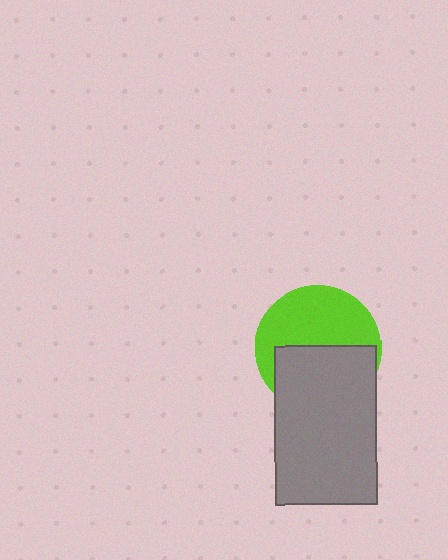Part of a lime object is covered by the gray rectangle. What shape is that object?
It is a circle.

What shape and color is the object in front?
The object in front is a gray rectangle.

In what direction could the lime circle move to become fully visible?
The lime circle could move up. That would shift it out from behind the gray rectangle entirely.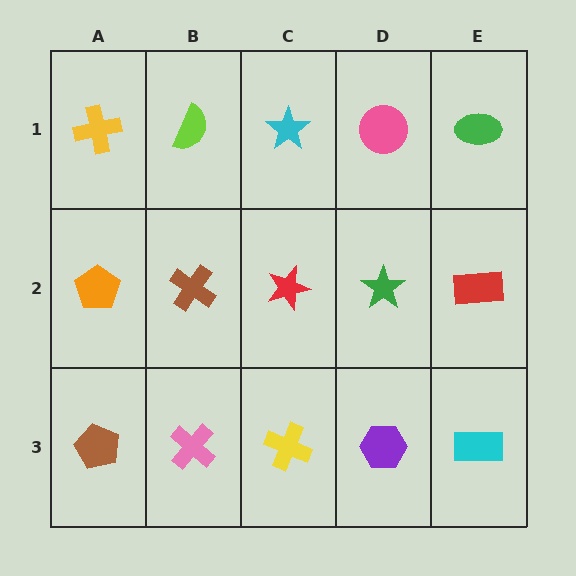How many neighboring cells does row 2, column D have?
4.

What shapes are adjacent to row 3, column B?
A brown cross (row 2, column B), a brown pentagon (row 3, column A), a yellow cross (row 3, column C).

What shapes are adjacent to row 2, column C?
A cyan star (row 1, column C), a yellow cross (row 3, column C), a brown cross (row 2, column B), a green star (row 2, column D).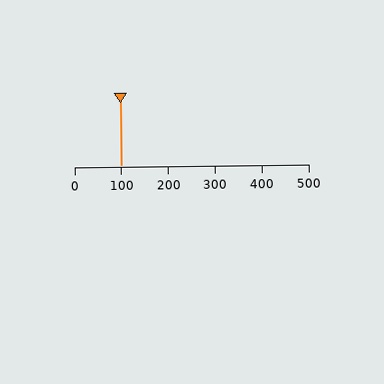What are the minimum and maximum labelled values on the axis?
The axis runs from 0 to 500.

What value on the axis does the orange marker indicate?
The marker indicates approximately 100.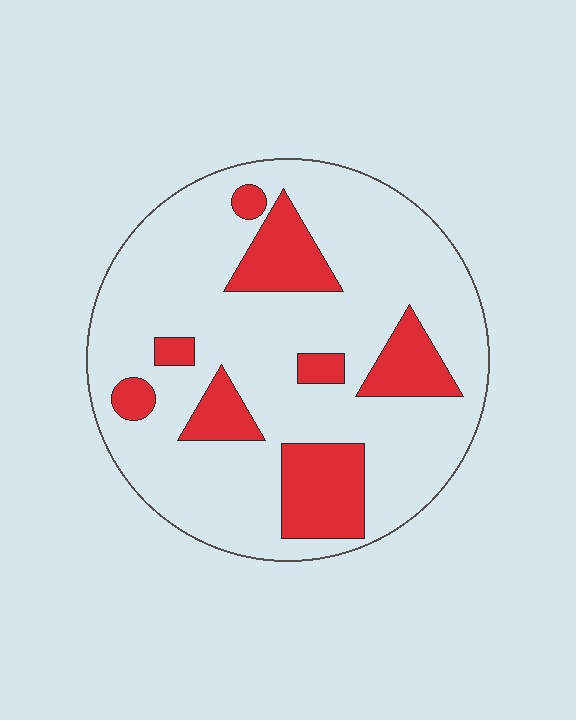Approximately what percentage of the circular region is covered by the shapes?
Approximately 20%.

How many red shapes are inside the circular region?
8.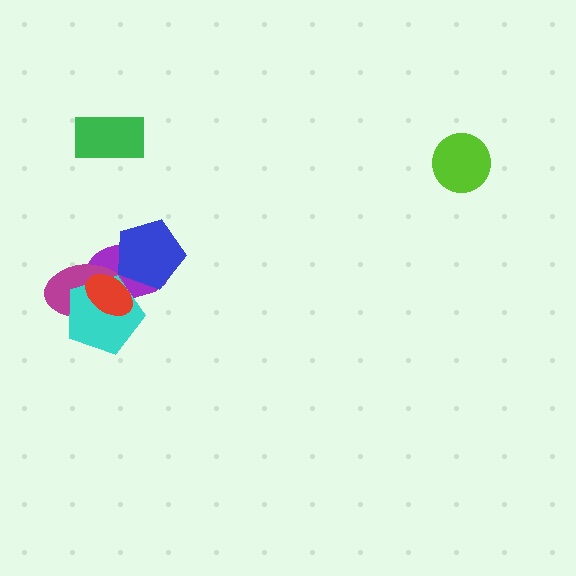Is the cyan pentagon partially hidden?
Yes, it is partially covered by another shape.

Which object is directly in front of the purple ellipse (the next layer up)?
The magenta ellipse is directly in front of the purple ellipse.